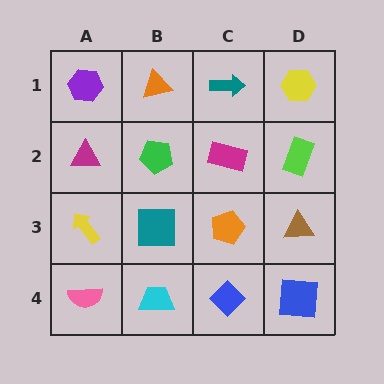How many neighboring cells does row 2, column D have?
3.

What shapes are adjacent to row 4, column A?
A yellow arrow (row 3, column A), a cyan trapezoid (row 4, column B).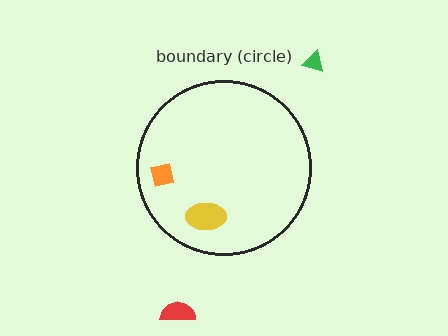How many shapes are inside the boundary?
2 inside, 2 outside.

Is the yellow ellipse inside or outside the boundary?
Inside.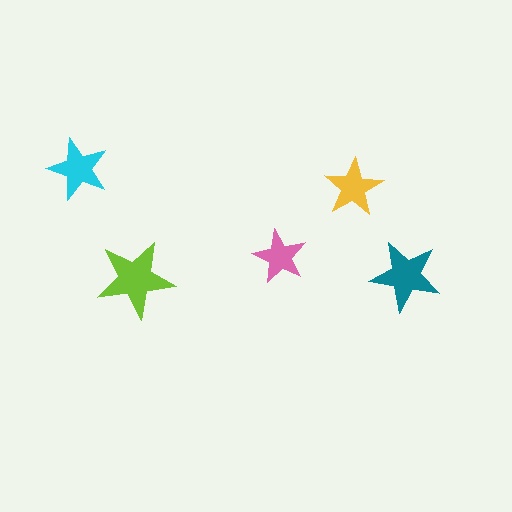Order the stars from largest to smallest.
the lime one, the teal one, the cyan one, the yellow one, the pink one.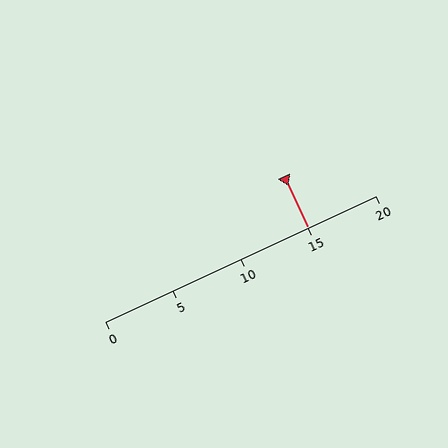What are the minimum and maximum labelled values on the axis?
The axis runs from 0 to 20.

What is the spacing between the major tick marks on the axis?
The major ticks are spaced 5 apart.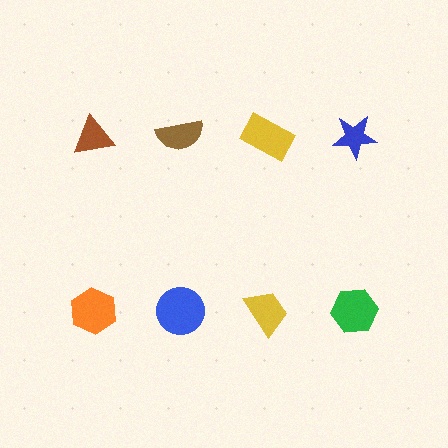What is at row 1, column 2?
A brown semicircle.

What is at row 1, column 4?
A blue star.